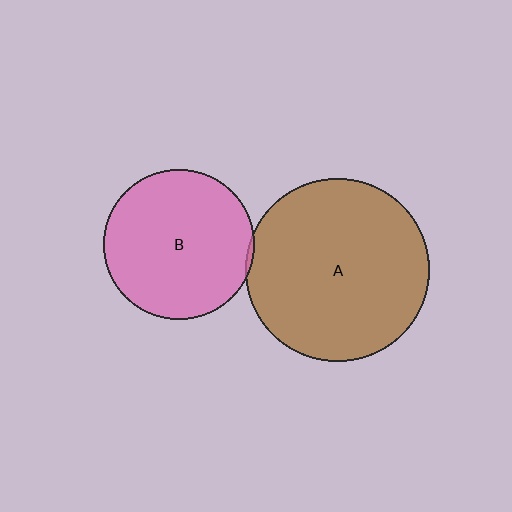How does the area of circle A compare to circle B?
Approximately 1.5 times.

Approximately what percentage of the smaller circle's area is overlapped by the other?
Approximately 5%.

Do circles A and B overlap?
Yes.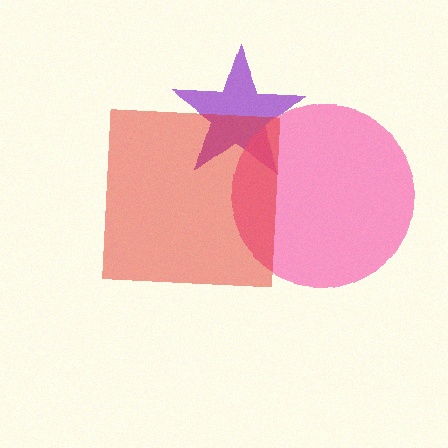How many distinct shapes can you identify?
There are 3 distinct shapes: a purple star, a pink circle, a red square.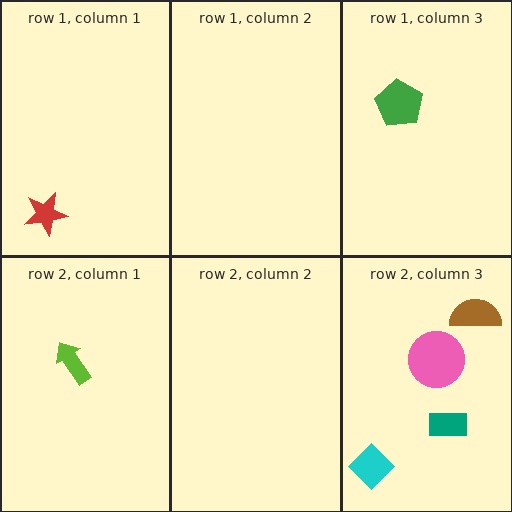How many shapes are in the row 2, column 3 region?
4.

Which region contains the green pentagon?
The row 1, column 3 region.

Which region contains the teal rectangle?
The row 2, column 3 region.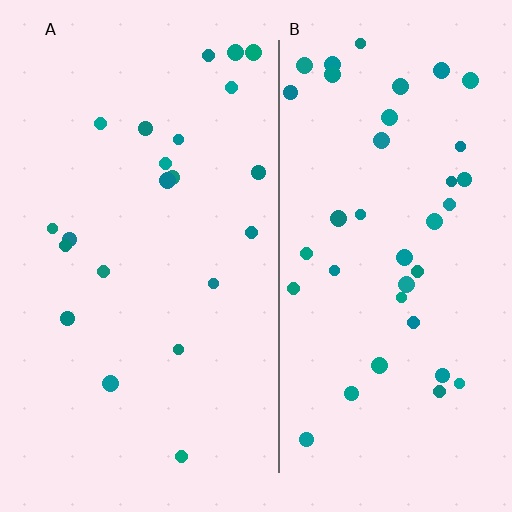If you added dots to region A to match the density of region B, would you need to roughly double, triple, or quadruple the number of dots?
Approximately double.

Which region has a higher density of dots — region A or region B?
B (the right).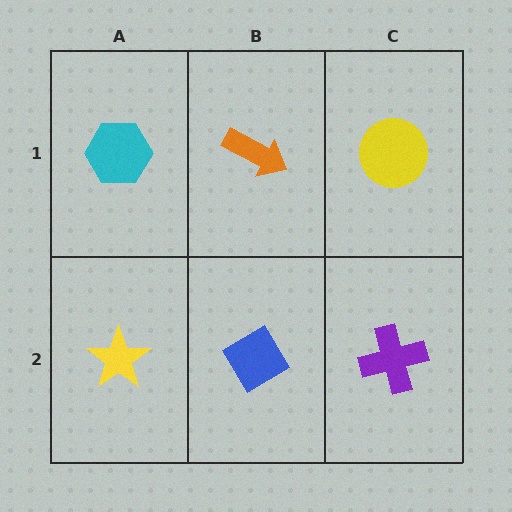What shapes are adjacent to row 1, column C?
A purple cross (row 2, column C), an orange arrow (row 1, column B).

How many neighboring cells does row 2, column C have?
2.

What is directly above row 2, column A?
A cyan hexagon.